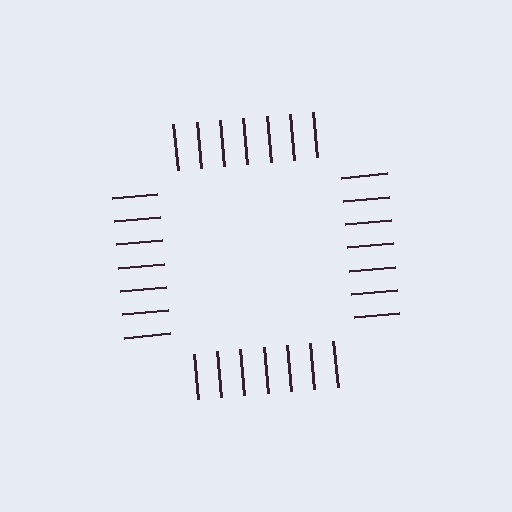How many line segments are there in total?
28 — 7 along each of the 4 edges.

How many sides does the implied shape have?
4 sides — the line-ends trace a square.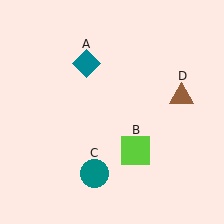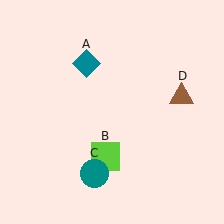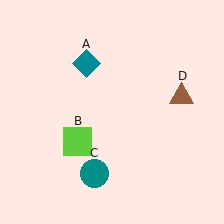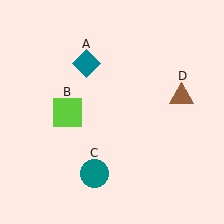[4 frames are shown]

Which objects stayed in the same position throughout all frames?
Teal diamond (object A) and teal circle (object C) and brown triangle (object D) remained stationary.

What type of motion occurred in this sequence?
The lime square (object B) rotated clockwise around the center of the scene.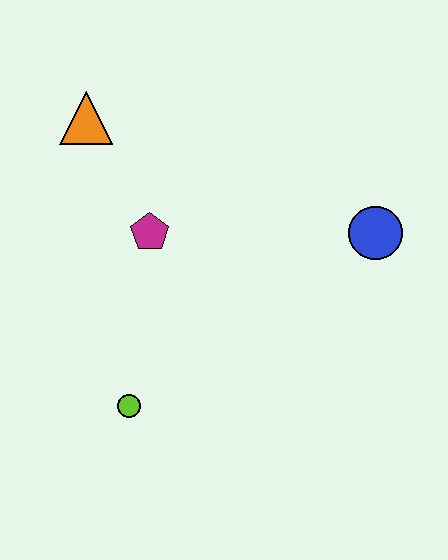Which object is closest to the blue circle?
The magenta pentagon is closest to the blue circle.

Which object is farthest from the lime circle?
The blue circle is farthest from the lime circle.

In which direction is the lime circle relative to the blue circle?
The lime circle is to the left of the blue circle.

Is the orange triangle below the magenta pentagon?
No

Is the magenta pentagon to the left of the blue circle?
Yes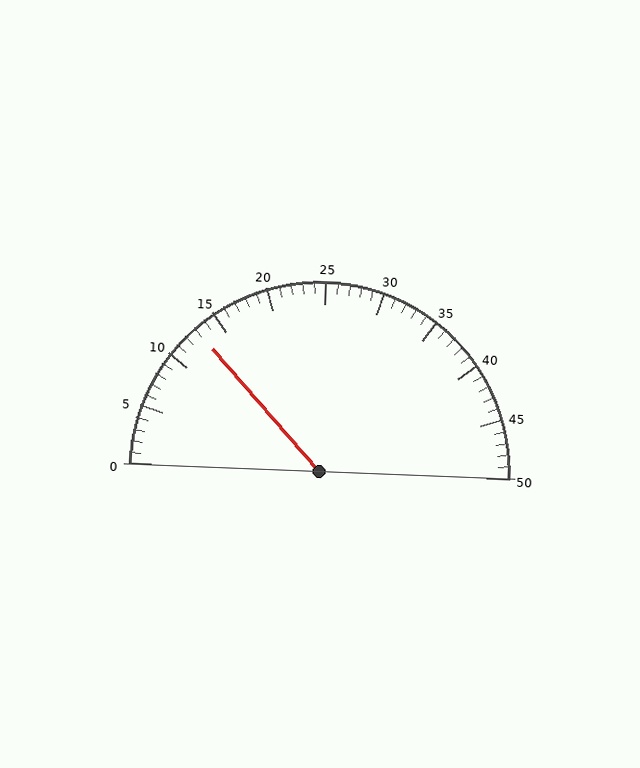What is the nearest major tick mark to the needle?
The nearest major tick mark is 15.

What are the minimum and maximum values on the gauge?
The gauge ranges from 0 to 50.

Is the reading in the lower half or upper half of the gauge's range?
The reading is in the lower half of the range (0 to 50).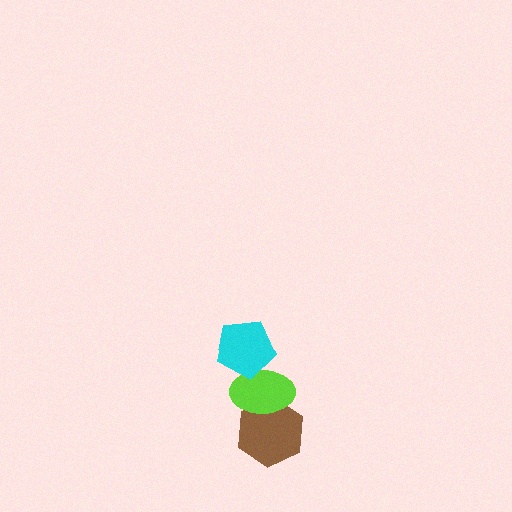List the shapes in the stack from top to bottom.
From top to bottom: the cyan pentagon, the lime ellipse, the brown hexagon.